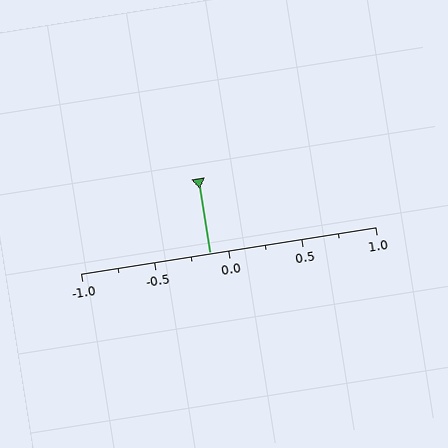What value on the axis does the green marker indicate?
The marker indicates approximately -0.12.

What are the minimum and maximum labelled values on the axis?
The axis runs from -1.0 to 1.0.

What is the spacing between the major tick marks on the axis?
The major ticks are spaced 0.5 apart.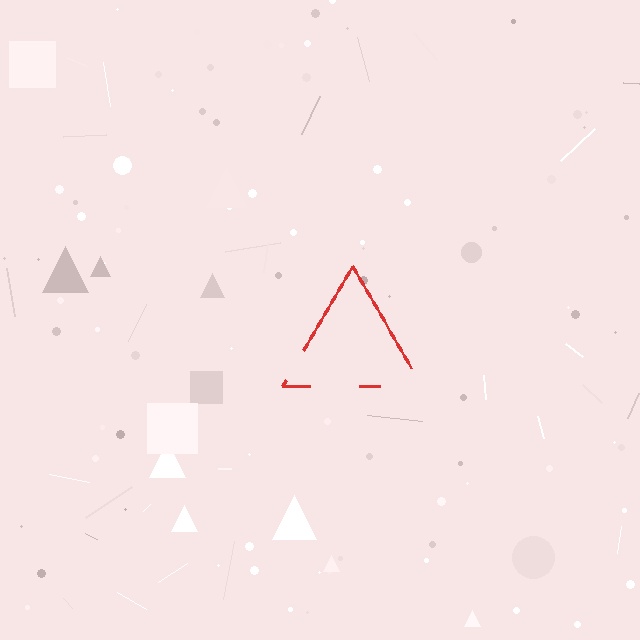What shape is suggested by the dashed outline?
The dashed outline suggests a triangle.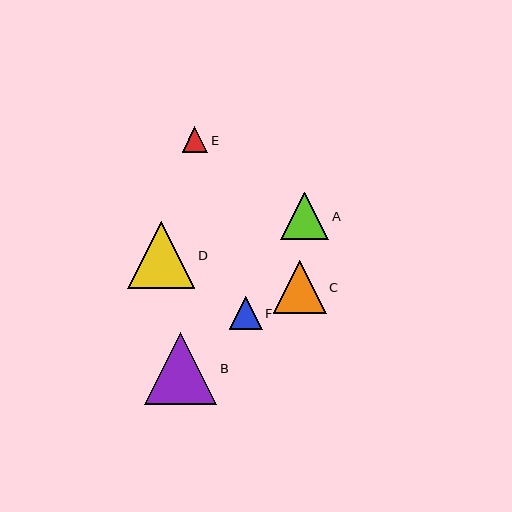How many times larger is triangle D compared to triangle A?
Triangle D is approximately 1.4 times the size of triangle A.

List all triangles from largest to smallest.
From largest to smallest: B, D, C, A, F, E.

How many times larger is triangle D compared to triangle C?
Triangle D is approximately 1.3 times the size of triangle C.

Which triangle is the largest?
Triangle B is the largest with a size of approximately 72 pixels.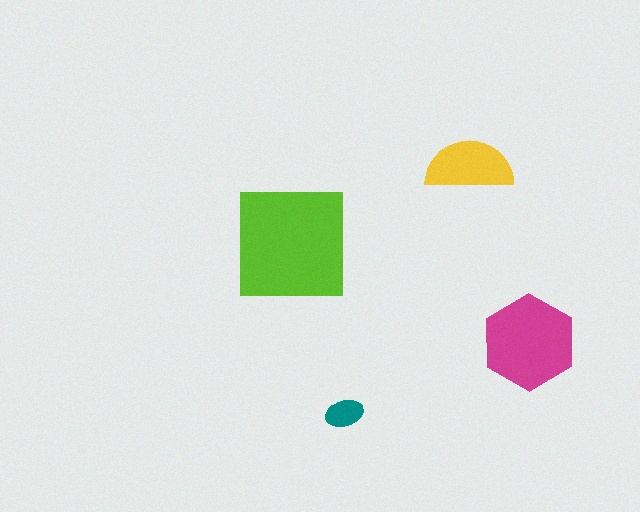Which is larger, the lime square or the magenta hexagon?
The lime square.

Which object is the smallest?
The teal ellipse.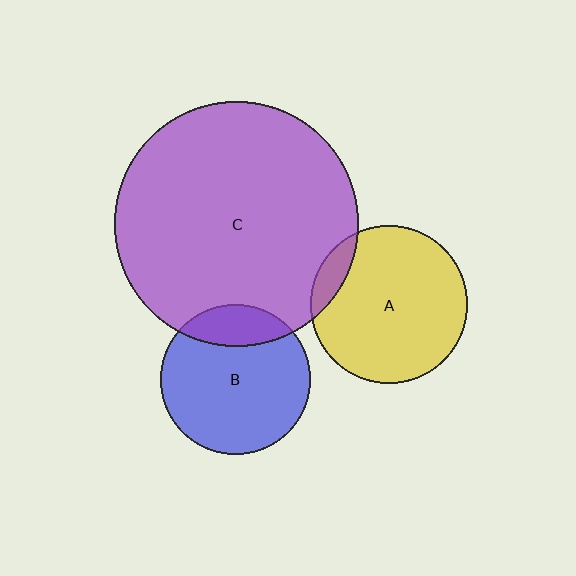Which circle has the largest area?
Circle C (purple).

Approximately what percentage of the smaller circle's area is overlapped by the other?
Approximately 10%.